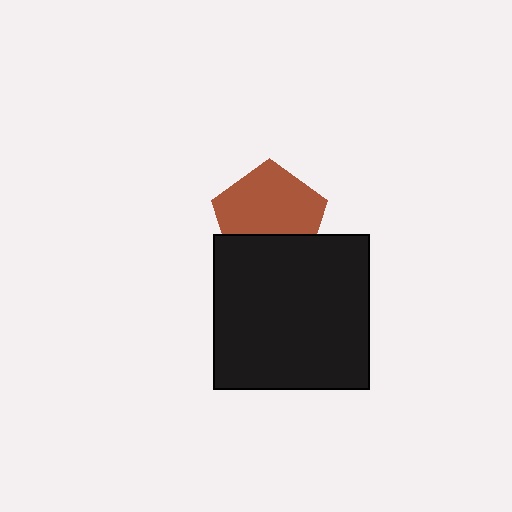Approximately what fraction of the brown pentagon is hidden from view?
Roughly 34% of the brown pentagon is hidden behind the black square.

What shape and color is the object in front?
The object in front is a black square.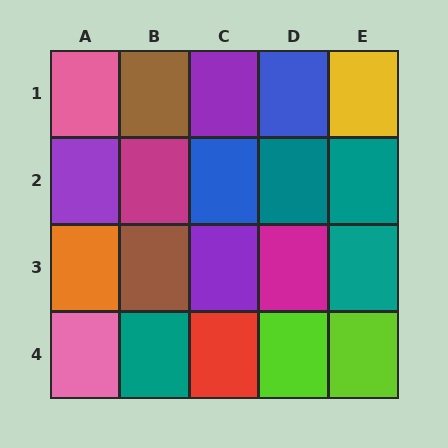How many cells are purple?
3 cells are purple.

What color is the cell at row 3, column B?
Brown.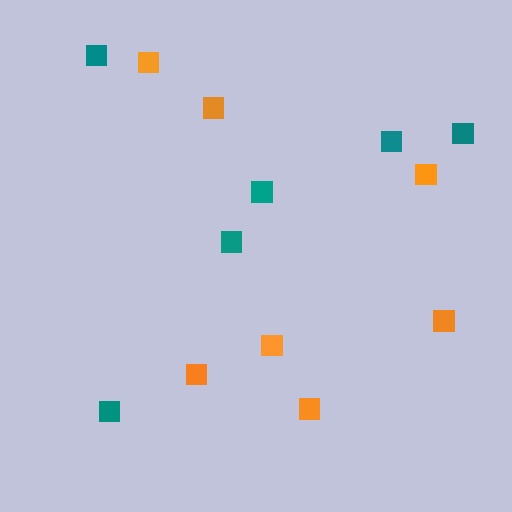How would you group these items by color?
There are 2 groups: one group of teal squares (6) and one group of orange squares (7).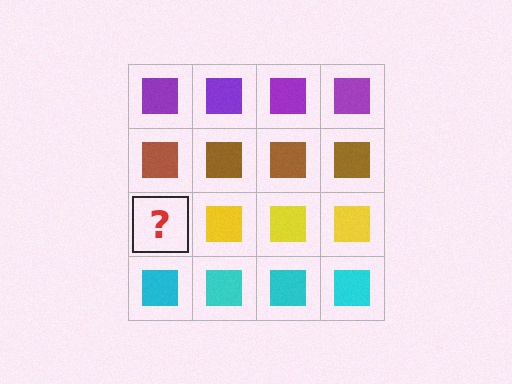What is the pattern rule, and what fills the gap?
The rule is that each row has a consistent color. The gap should be filled with a yellow square.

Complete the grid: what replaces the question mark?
The question mark should be replaced with a yellow square.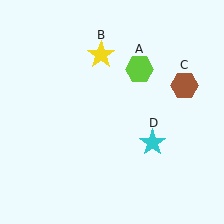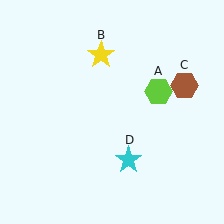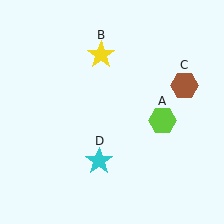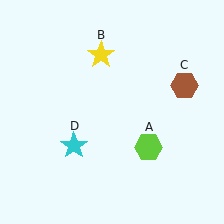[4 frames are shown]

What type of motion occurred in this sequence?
The lime hexagon (object A), cyan star (object D) rotated clockwise around the center of the scene.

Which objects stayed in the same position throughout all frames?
Yellow star (object B) and brown hexagon (object C) remained stationary.